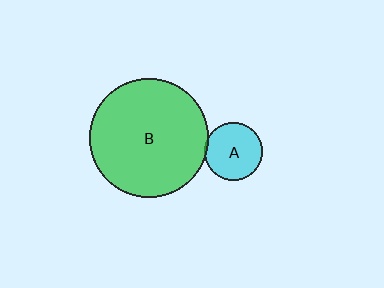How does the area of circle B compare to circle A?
Approximately 4.2 times.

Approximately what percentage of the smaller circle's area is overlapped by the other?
Approximately 5%.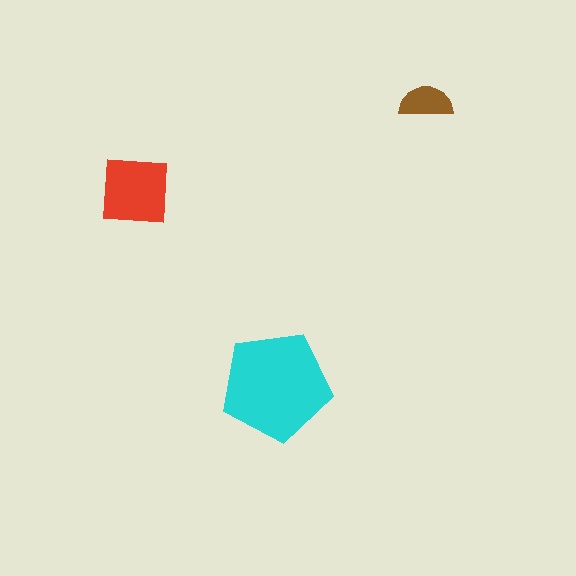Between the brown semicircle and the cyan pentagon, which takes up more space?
The cyan pentagon.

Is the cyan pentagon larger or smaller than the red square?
Larger.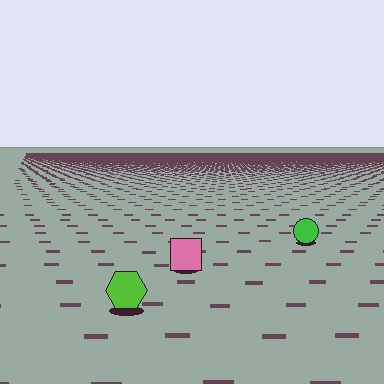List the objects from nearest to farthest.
From nearest to farthest: the lime hexagon, the pink square, the green circle.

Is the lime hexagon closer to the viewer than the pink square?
Yes. The lime hexagon is closer — you can tell from the texture gradient: the ground texture is coarser near it.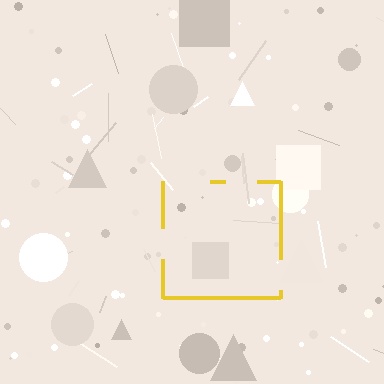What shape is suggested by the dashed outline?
The dashed outline suggests a square.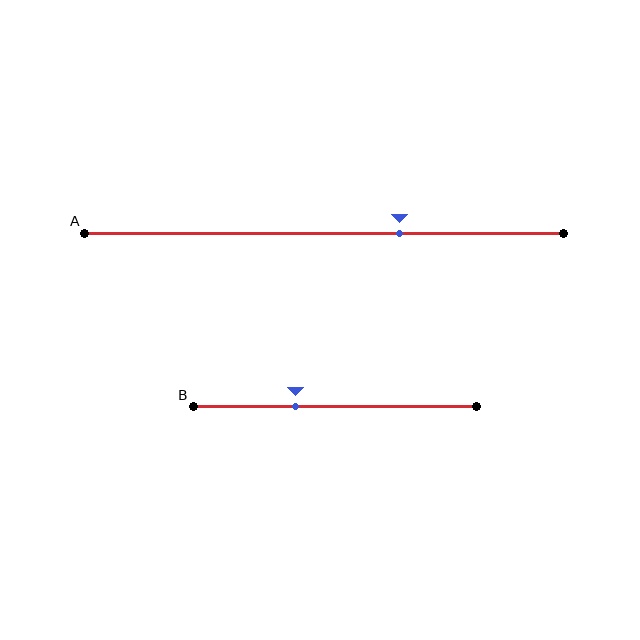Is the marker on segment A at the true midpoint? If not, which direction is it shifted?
No, the marker on segment A is shifted to the right by about 16% of the segment length.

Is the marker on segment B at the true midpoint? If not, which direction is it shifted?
No, the marker on segment B is shifted to the left by about 14% of the segment length.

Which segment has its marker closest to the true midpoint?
Segment B has its marker closest to the true midpoint.